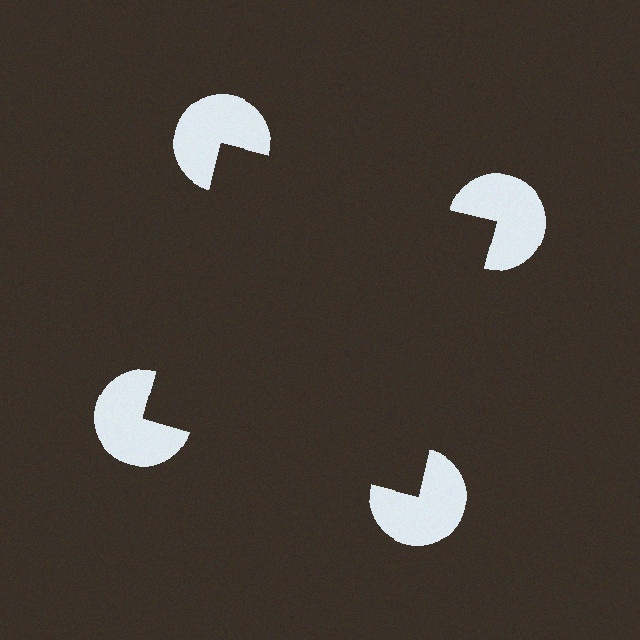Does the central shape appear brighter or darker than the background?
It typically appears slightly darker than the background, even though no actual brightness change is drawn.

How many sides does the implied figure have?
4 sides.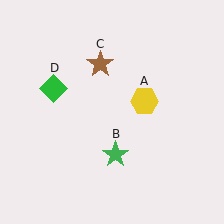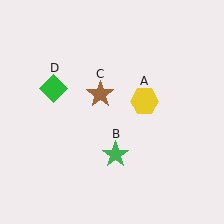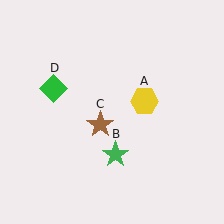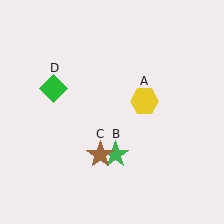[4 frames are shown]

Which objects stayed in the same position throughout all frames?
Yellow hexagon (object A) and green star (object B) and green diamond (object D) remained stationary.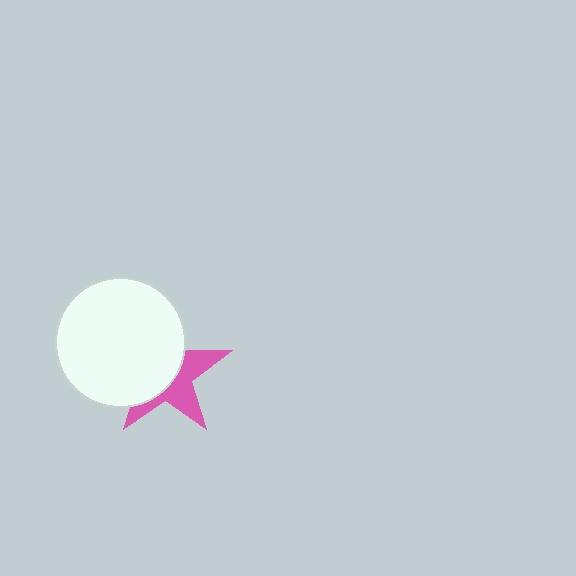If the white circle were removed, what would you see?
You would see the complete pink star.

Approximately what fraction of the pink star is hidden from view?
Roughly 58% of the pink star is hidden behind the white circle.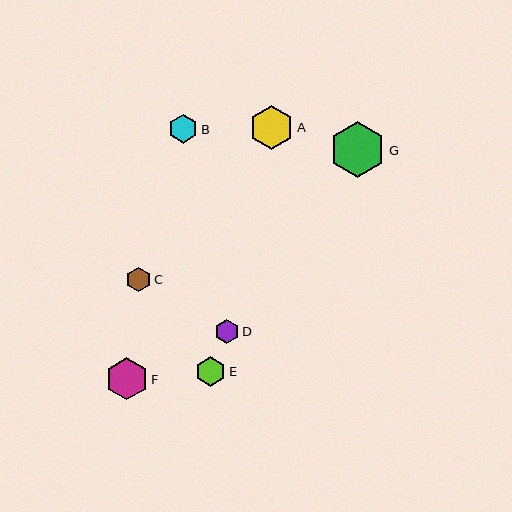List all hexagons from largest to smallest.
From largest to smallest: G, A, F, E, B, C, D.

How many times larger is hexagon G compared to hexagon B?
Hexagon G is approximately 1.9 times the size of hexagon B.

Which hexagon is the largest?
Hexagon G is the largest with a size of approximately 56 pixels.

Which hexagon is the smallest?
Hexagon D is the smallest with a size of approximately 24 pixels.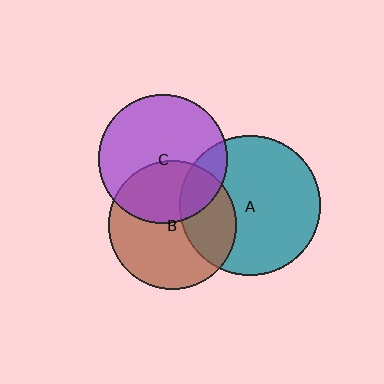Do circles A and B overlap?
Yes.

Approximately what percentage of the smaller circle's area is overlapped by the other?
Approximately 30%.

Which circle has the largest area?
Circle A (teal).